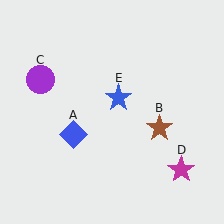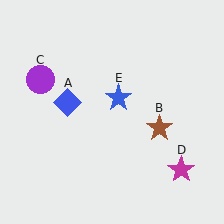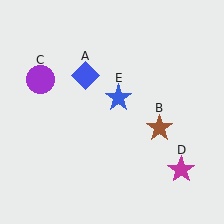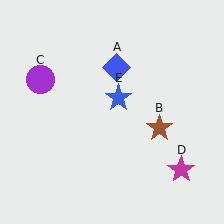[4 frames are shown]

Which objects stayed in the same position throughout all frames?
Brown star (object B) and purple circle (object C) and magenta star (object D) and blue star (object E) remained stationary.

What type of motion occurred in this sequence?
The blue diamond (object A) rotated clockwise around the center of the scene.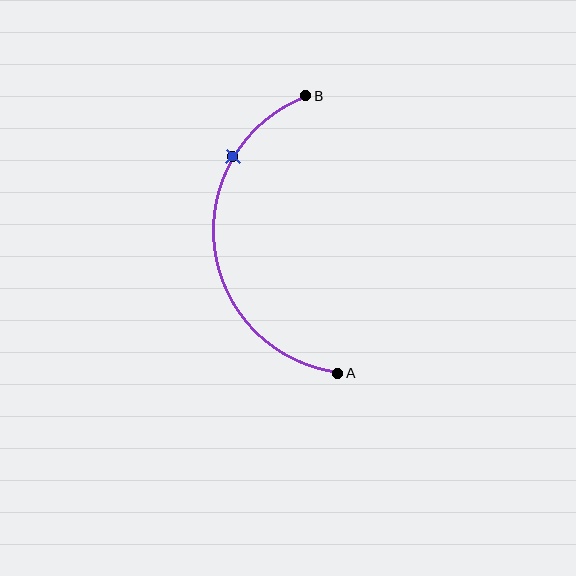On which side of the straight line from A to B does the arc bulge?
The arc bulges to the left of the straight line connecting A and B.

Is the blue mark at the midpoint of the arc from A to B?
No. The blue mark lies on the arc but is closer to endpoint B. The arc midpoint would be at the point on the curve equidistant along the arc from both A and B.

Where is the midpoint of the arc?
The arc midpoint is the point on the curve farthest from the straight line joining A and B. It sits to the left of that line.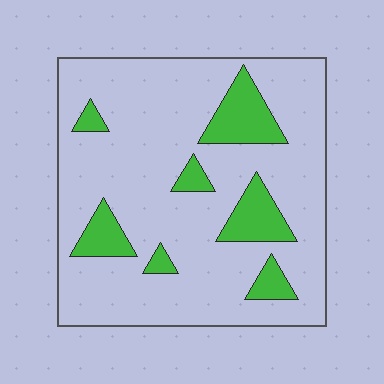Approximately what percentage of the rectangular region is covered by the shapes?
Approximately 15%.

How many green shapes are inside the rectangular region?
7.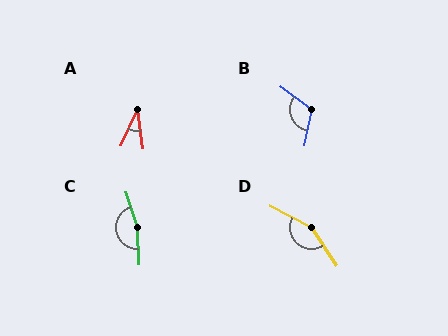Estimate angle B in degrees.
Approximately 114 degrees.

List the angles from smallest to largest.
A (33°), B (114°), D (150°), C (165°).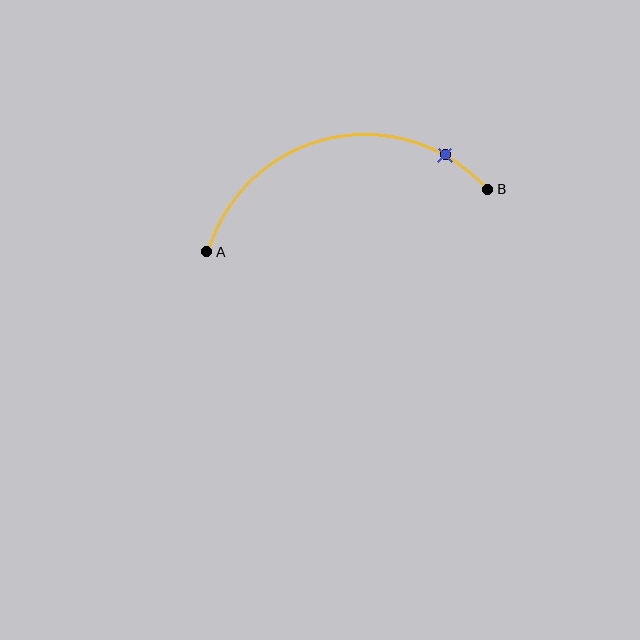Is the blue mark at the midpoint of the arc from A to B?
No. The blue mark lies on the arc but is closer to endpoint B. The arc midpoint would be at the point on the curve equidistant along the arc from both A and B.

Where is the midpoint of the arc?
The arc midpoint is the point on the curve farthest from the straight line joining A and B. It sits above that line.